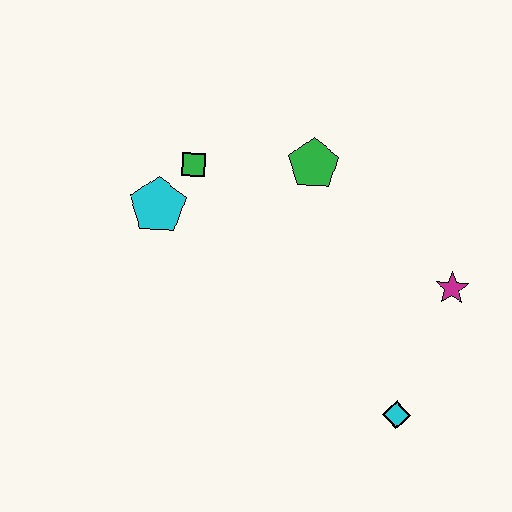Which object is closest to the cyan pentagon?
The green square is closest to the cyan pentagon.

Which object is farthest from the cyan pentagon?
The cyan diamond is farthest from the cyan pentagon.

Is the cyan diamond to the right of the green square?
Yes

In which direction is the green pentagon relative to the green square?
The green pentagon is to the right of the green square.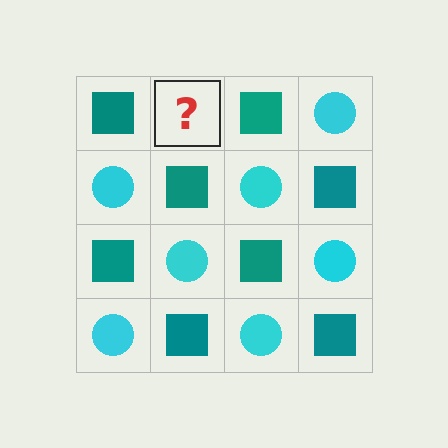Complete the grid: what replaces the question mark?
The question mark should be replaced with a cyan circle.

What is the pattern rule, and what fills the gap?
The rule is that it alternates teal square and cyan circle in a checkerboard pattern. The gap should be filled with a cyan circle.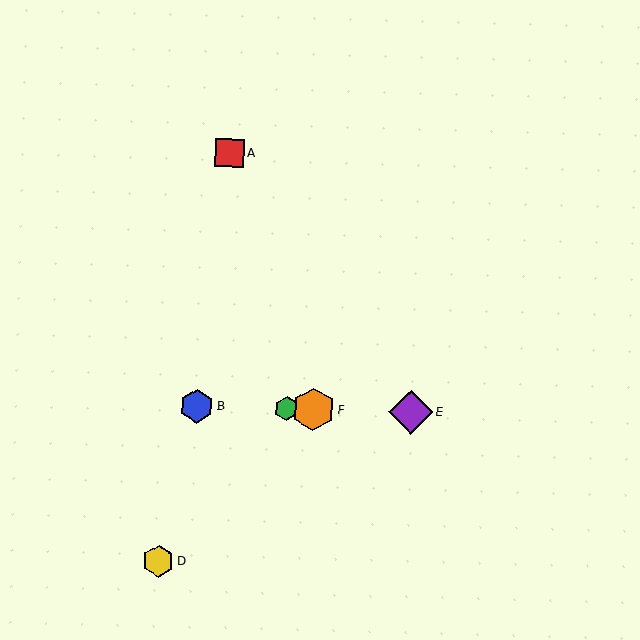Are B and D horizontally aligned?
No, B is at y≈406 and D is at y≈561.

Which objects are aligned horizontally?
Objects B, C, E, F are aligned horizontally.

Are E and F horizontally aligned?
Yes, both are at y≈412.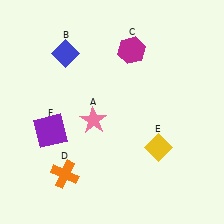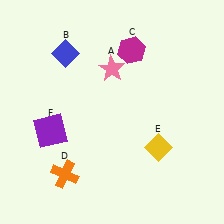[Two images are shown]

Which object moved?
The pink star (A) moved up.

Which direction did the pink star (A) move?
The pink star (A) moved up.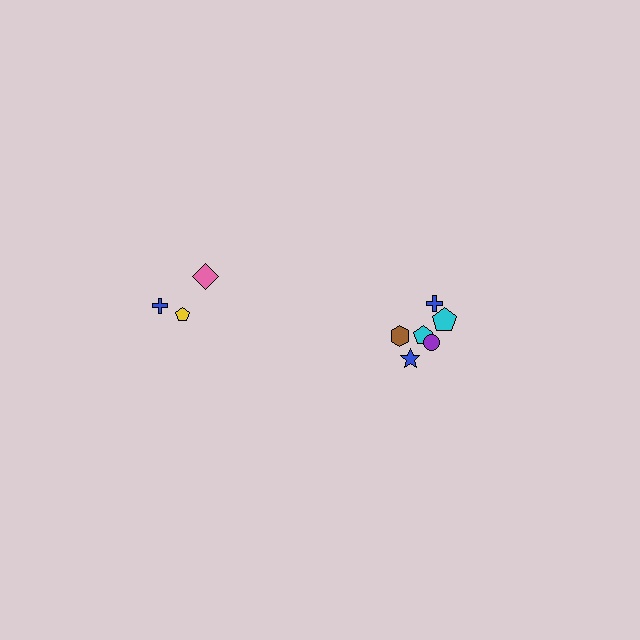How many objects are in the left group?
There are 3 objects.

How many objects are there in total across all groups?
There are 9 objects.